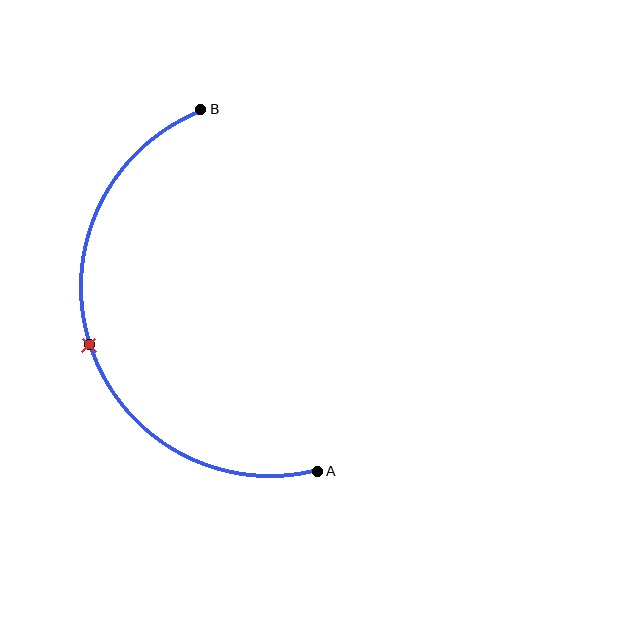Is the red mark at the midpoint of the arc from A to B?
Yes. The red mark lies on the arc at equal arc-length from both A and B — it is the arc midpoint.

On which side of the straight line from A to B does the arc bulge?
The arc bulges to the left of the straight line connecting A and B.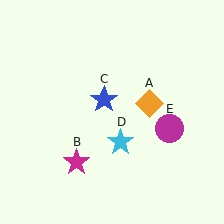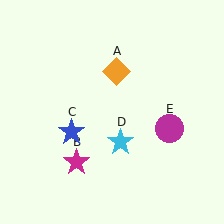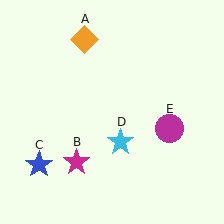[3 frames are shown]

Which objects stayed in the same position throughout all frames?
Magenta star (object B) and cyan star (object D) and magenta circle (object E) remained stationary.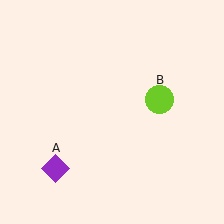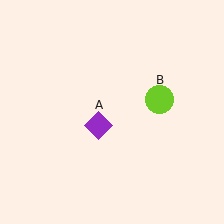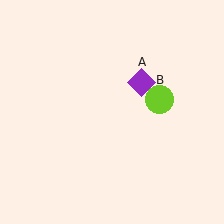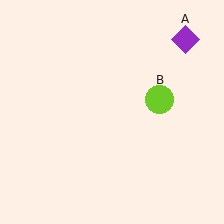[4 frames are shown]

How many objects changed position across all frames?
1 object changed position: purple diamond (object A).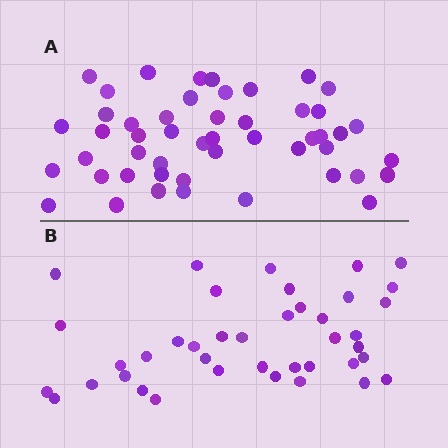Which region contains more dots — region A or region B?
Region A (the top region) has more dots.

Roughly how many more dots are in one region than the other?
Region A has roughly 8 or so more dots than region B.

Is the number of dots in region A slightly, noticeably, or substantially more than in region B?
Region A has only slightly more — the two regions are fairly close. The ratio is roughly 1.2 to 1.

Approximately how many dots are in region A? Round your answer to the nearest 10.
About 50 dots. (The exact count is 49, which rounds to 50.)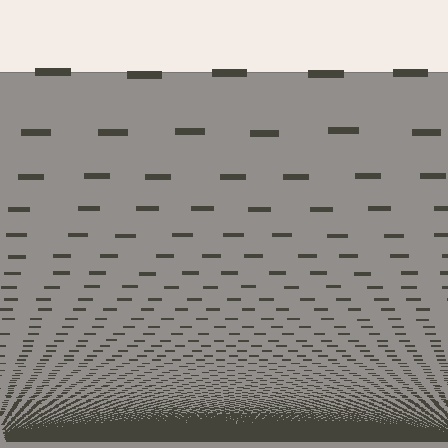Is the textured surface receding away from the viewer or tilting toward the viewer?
The surface appears to tilt toward the viewer. Texture elements get larger and sparser toward the top.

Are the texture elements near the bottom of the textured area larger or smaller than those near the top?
Smaller. The gradient is inverted — elements near the bottom are smaller and denser.